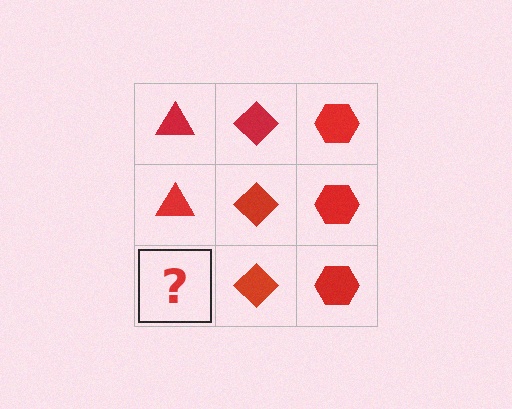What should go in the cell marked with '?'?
The missing cell should contain a red triangle.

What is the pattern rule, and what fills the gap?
The rule is that each column has a consistent shape. The gap should be filled with a red triangle.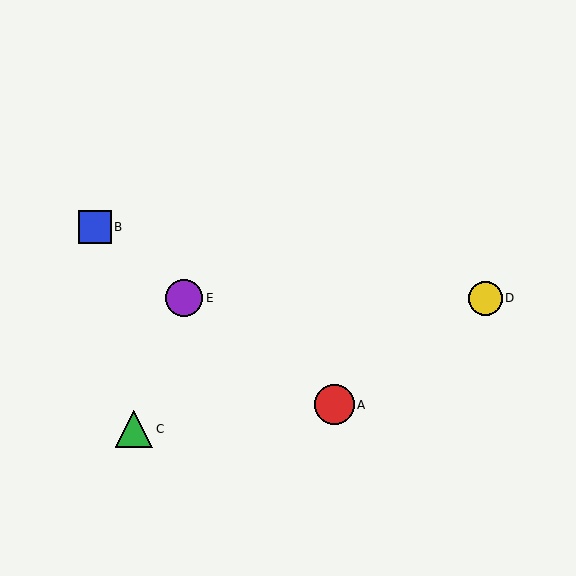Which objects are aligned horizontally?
Objects D, E are aligned horizontally.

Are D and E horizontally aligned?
Yes, both are at y≈298.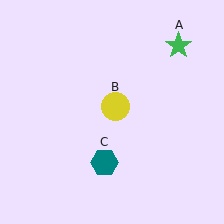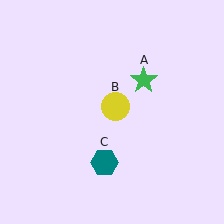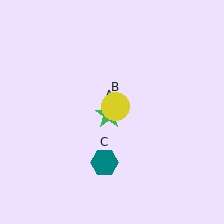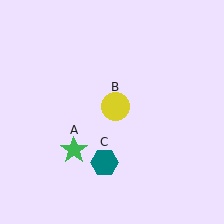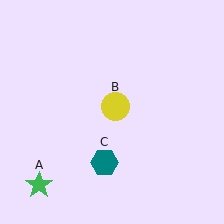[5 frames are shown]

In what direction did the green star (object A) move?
The green star (object A) moved down and to the left.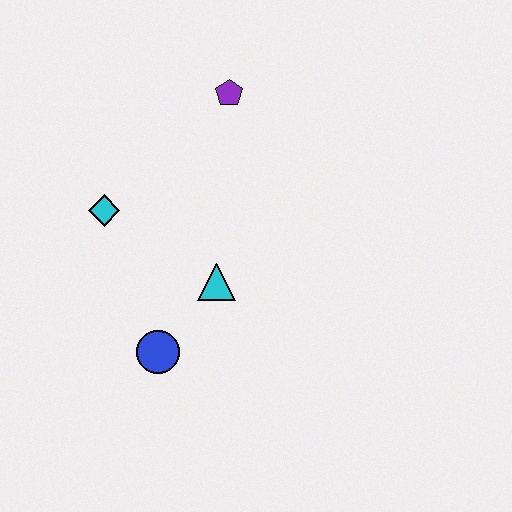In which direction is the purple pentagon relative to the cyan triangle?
The purple pentagon is above the cyan triangle.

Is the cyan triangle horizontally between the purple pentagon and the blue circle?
Yes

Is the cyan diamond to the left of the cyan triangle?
Yes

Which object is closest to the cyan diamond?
The cyan triangle is closest to the cyan diamond.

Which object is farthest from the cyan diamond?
The purple pentagon is farthest from the cyan diamond.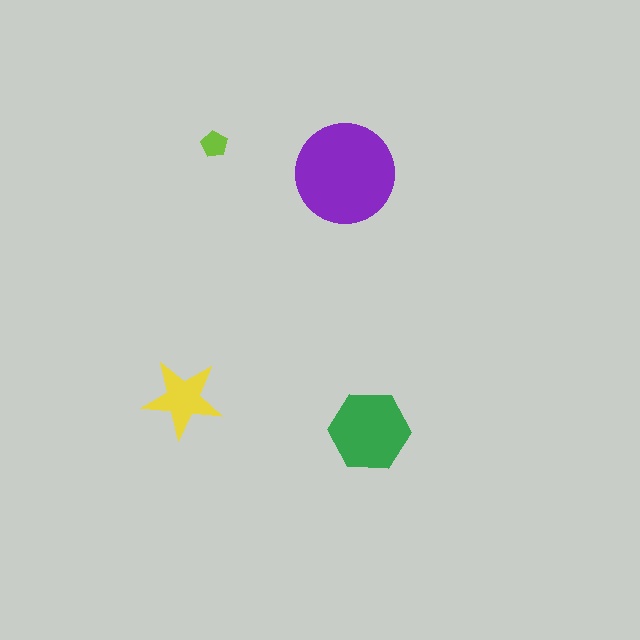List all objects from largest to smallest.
The purple circle, the green hexagon, the yellow star, the lime pentagon.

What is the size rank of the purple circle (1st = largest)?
1st.